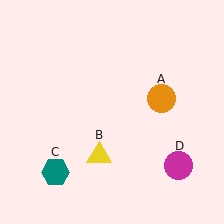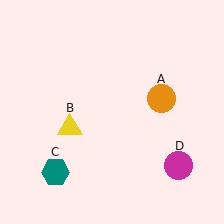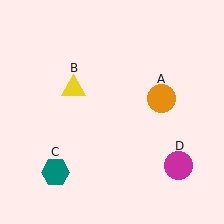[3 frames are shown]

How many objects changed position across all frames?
1 object changed position: yellow triangle (object B).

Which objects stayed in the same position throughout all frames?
Orange circle (object A) and teal hexagon (object C) and magenta circle (object D) remained stationary.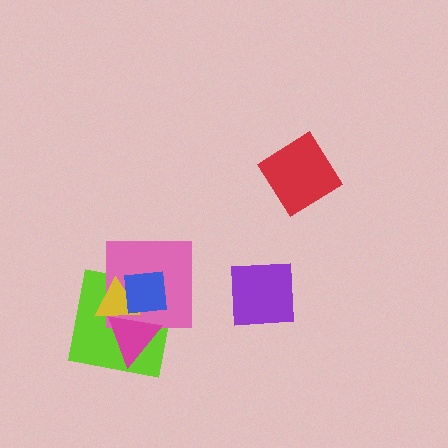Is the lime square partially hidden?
Yes, it is partially covered by another shape.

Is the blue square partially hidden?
Yes, it is partially covered by another shape.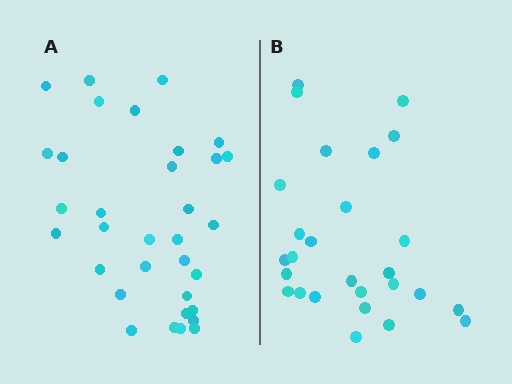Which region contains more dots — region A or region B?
Region A (the left region) has more dots.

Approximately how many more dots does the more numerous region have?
Region A has about 6 more dots than region B.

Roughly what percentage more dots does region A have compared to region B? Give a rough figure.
About 20% more.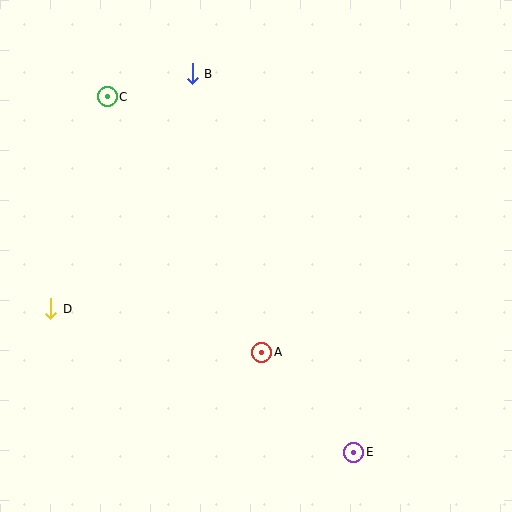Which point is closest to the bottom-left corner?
Point D is closest to the bottom-left corner.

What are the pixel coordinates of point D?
Point D is at (51, 309).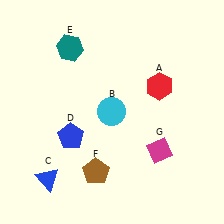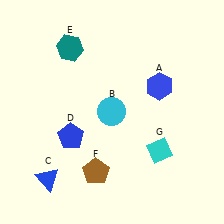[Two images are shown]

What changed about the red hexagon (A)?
In Image 1, A is red. In Image 2, it changed to blue.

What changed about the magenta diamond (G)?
In Image 1, G is magenta. In Image 2, it changed to cyan.